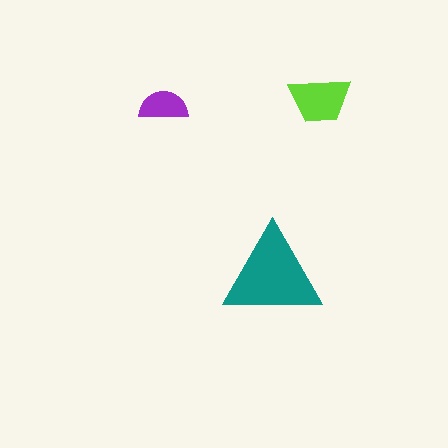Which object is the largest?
The teal triangle.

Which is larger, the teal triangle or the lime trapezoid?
The teal triangle.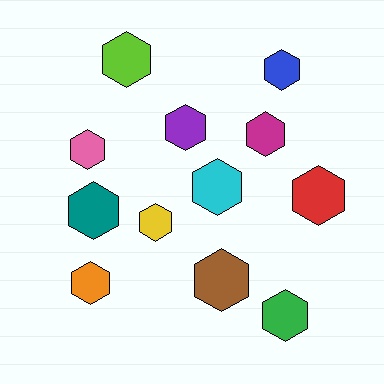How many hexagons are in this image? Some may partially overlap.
There are 12 hexagons.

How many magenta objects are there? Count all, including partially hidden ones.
There is 1 magenta object.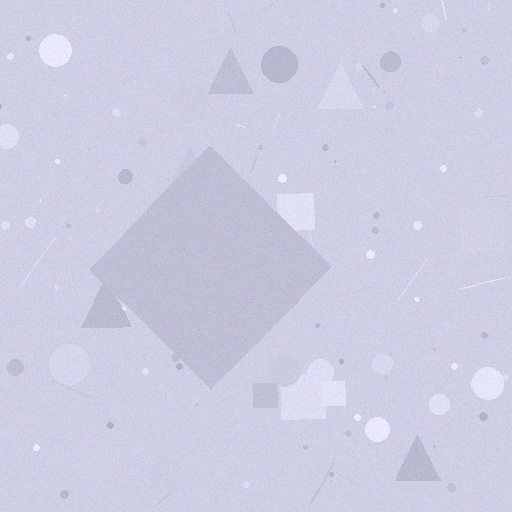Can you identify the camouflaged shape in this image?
The camouflaged shape is a diamond.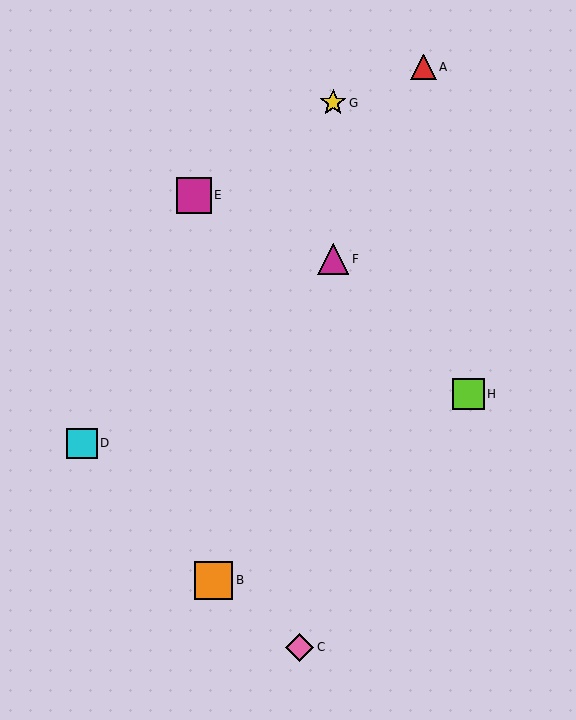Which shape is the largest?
The orange square (labeled B) is the largest.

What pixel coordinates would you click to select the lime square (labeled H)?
Click at (468, 394) to select the lime square H.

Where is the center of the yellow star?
The center of the yellow star is at (333, 103).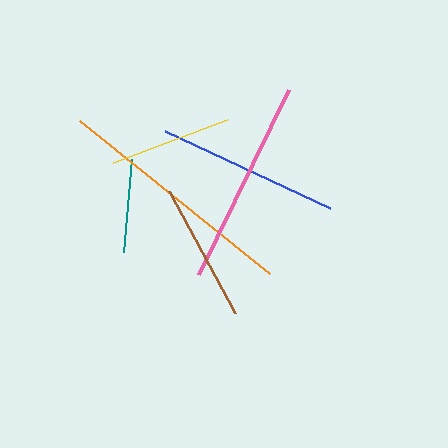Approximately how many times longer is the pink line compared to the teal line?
The pink line is approximately 2.2 times the length of the teal line.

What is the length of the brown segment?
The brown segment is approximately 139 pixels long.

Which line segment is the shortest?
The teal line is the shortest at approximately 93 pixels.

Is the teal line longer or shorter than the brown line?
The brown line is longer than the teal line.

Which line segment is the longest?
The orange line is the longest at approximately 244 pixels.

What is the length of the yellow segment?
The yellow segment is approximately 122 pixels long.